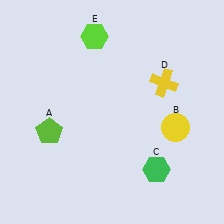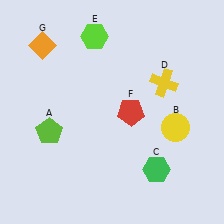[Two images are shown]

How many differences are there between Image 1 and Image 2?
There are 2 differences between the two images.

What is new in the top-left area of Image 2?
An orange diamond (G) was added in the top-left area of Image 2.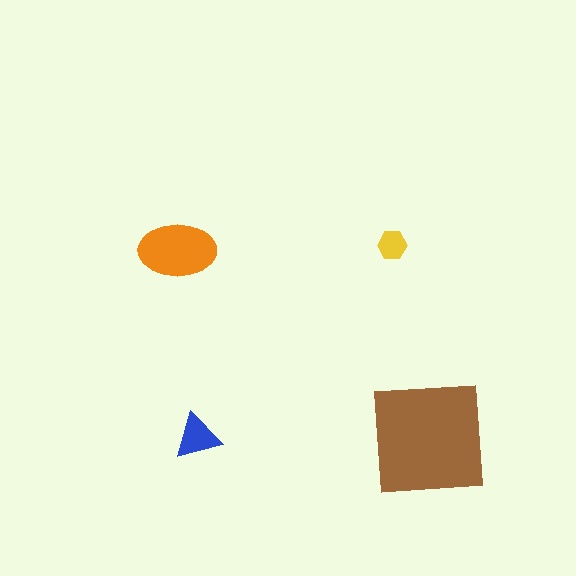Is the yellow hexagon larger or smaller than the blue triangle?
Smaller.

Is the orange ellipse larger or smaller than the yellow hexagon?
Larger.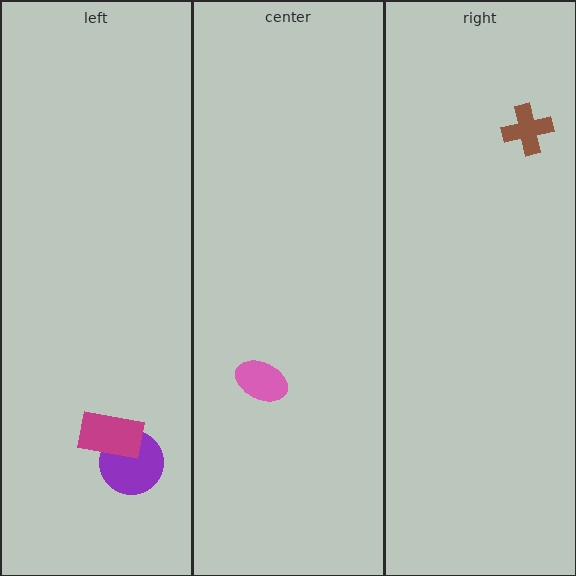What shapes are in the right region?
The brown cross.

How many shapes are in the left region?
2.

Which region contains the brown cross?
The right region.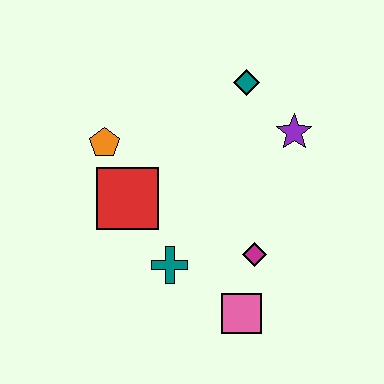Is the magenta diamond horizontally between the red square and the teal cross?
No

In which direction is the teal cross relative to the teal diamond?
The teal cross is below the teal diamond.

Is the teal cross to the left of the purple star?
Yes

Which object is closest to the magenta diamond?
The pink square is closest to the magenta diamond.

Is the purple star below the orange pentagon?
No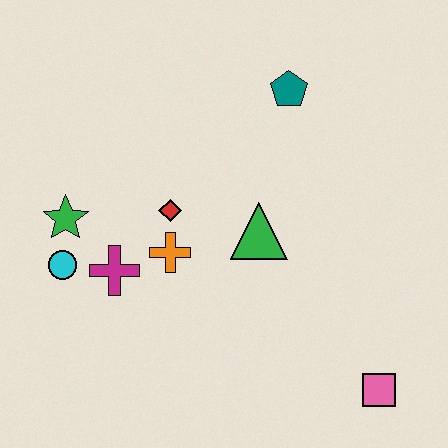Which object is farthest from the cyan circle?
The pink square is farthest from the cyan circle.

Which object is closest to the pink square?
The green triangle is closest to the pink square.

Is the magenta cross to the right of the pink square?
No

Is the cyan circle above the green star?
No